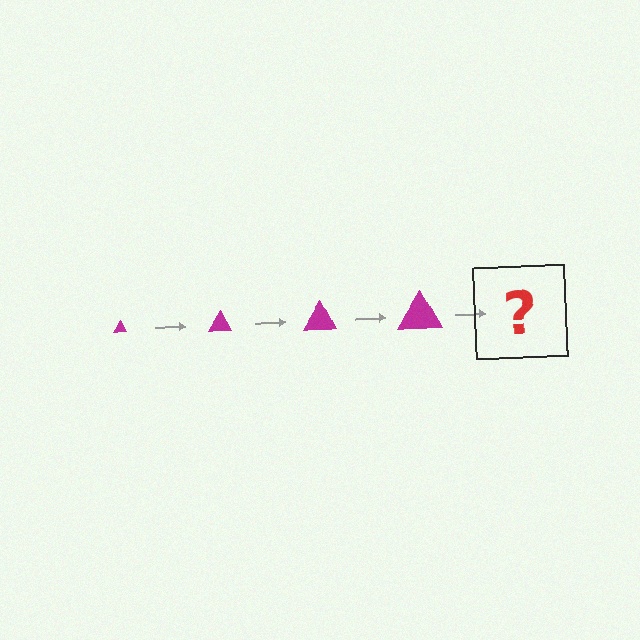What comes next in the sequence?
The next element should be a magenta triangle, larger than the previous one.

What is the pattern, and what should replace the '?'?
The pattern is that the triangle gets progressively larger each step. The '?' should be a magenta triangle, larger than the previous one.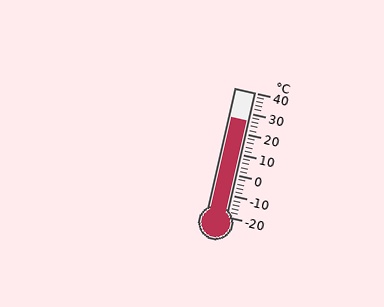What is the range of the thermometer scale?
The thermometer scale ranges from -20°C to 40°C.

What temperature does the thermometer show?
The thermometer shows approximately 26°C.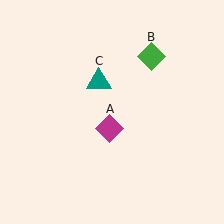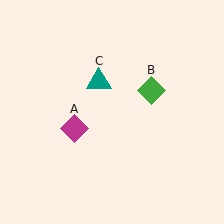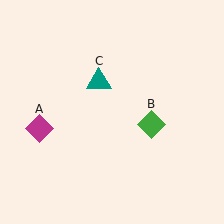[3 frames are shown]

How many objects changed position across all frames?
2 objects changed position: magenta diamond (object A), green diamond (object B).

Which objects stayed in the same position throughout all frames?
Teal triangle (object C) remained stationary.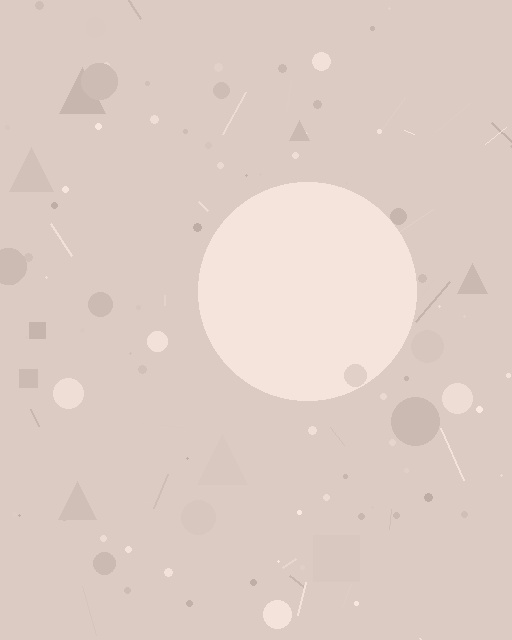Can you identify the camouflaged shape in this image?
The camouflaged shape is a circle.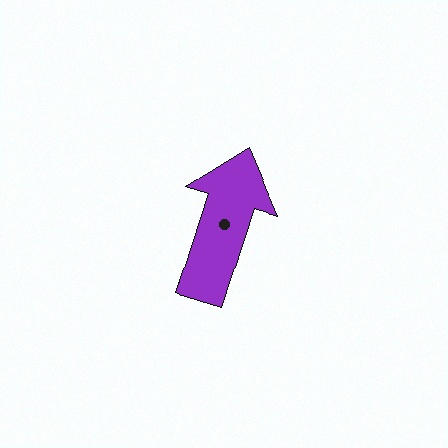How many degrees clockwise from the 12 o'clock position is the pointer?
Approximately 18 degrees.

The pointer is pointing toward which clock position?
Roughly 1 o'clock.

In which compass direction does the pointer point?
North.